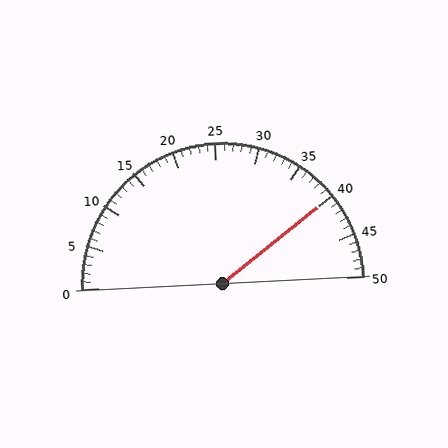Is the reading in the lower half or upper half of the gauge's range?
The reading is in the upper half of the range (0 to 50).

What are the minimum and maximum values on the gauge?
The gauge ranges from 0 to 50.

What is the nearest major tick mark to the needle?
The nearest major tick mark is 40.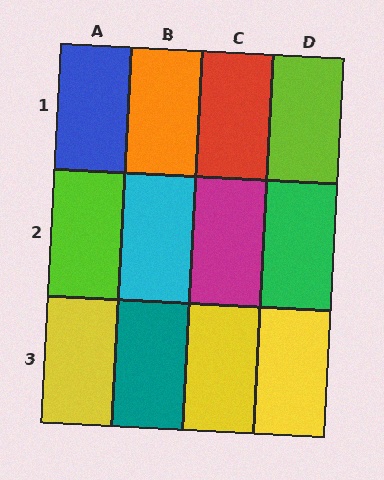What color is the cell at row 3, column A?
Yellow.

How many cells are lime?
2 cells are lime.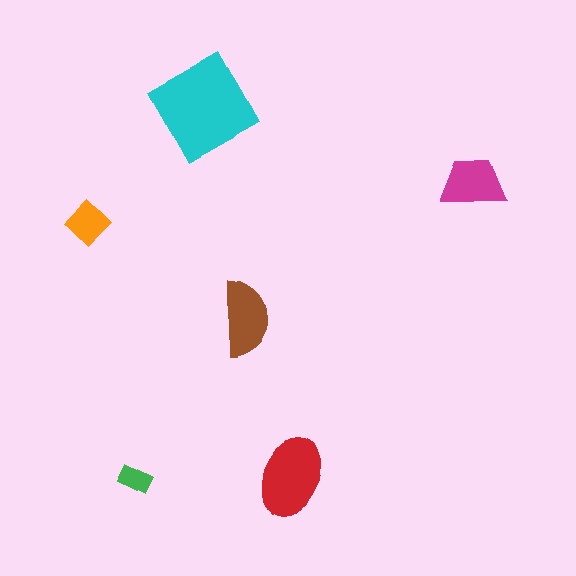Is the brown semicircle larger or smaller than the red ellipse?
Smaller.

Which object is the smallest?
The green rectangle.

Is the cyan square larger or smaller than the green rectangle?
Larger.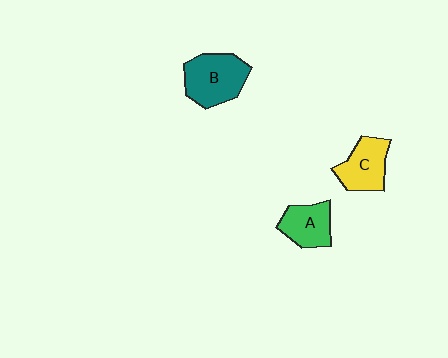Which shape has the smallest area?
Shape A (green).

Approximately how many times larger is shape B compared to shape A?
Approximately 1.4 times.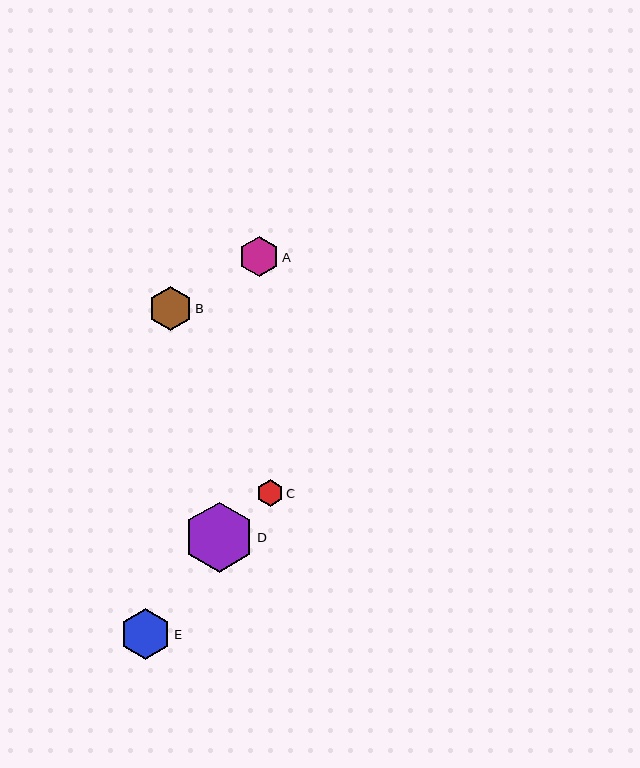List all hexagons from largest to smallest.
From largest to smallest: D, E, B, A, C.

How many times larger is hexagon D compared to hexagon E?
Hexagon D is approximately 1.4 times the size of hexagon E.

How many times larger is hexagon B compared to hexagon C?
Hexagon B is approximately 1.7 times the size of hexagon C.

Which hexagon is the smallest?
Hexagon C is the smallest with a size of approximately 27 pixels.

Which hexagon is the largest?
Hexagon D is the largest with a size of approximately 70 pixels.